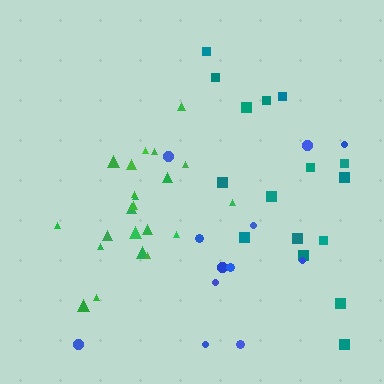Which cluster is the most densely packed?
Green.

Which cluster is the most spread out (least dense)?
Teal.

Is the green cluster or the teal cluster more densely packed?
Green.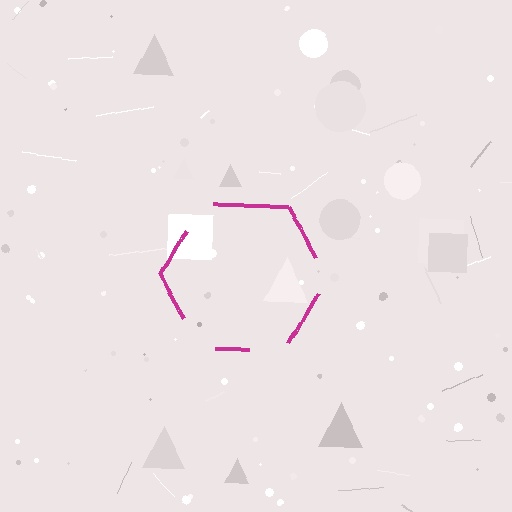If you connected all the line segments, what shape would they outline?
They would outline a hexagon.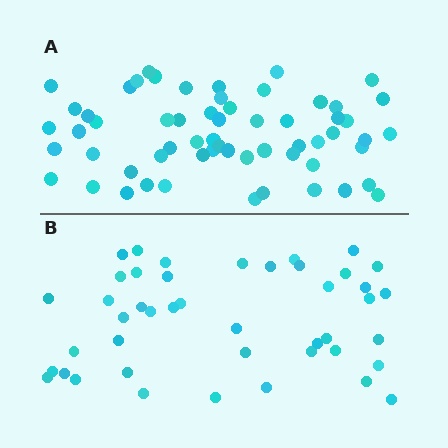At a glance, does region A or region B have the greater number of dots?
Region A (the top region) has more dots.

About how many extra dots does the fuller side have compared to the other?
Region A has approximately 15 more dots than region B.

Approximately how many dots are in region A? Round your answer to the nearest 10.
About 60 dots.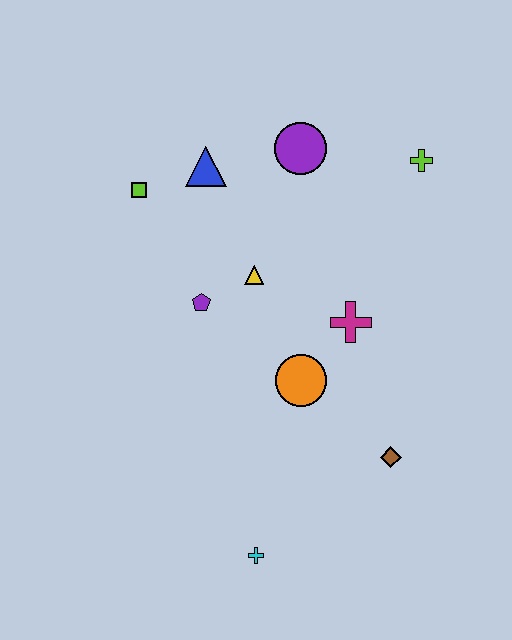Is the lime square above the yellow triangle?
Yes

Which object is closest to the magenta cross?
The orange circle is closest to the magenta cross.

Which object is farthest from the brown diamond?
The lime square is farthest from the brown diamond.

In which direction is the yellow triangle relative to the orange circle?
The yellow triangle is above the orange circle.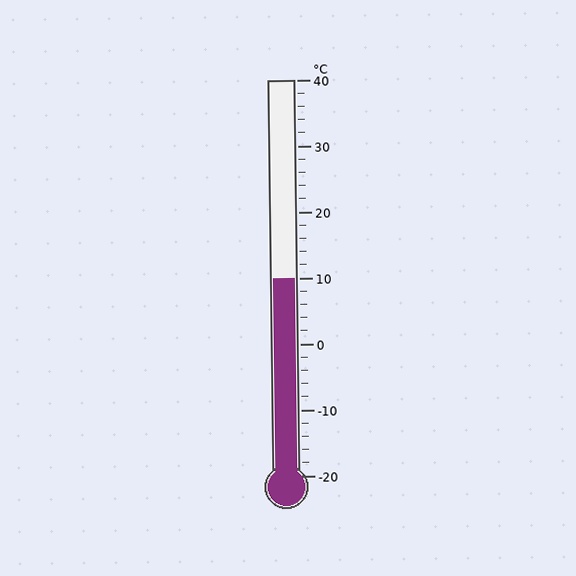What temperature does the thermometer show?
The thermometer shows approximately 10°C.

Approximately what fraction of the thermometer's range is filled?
The thermometer is filled to approximately 50% of its range.